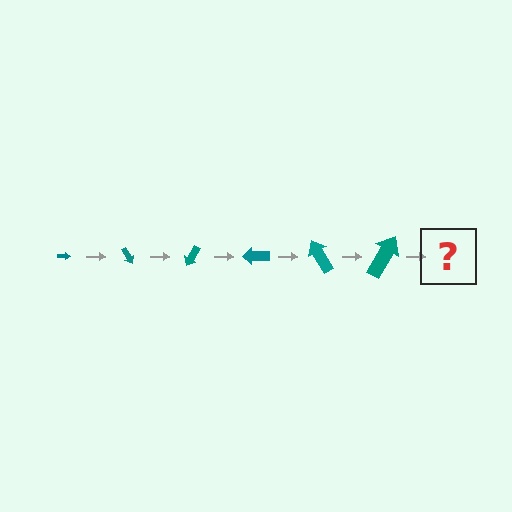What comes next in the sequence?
The next element should be an arrow, larger than the previous one and rotated 360 degrees from the start.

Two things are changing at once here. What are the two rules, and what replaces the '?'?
The two rules are that the arrow grows larger each step and it rotates 60 degrees each step. The '?' should be an arrow, larger than the previous one and rotated 360 degrees from the start.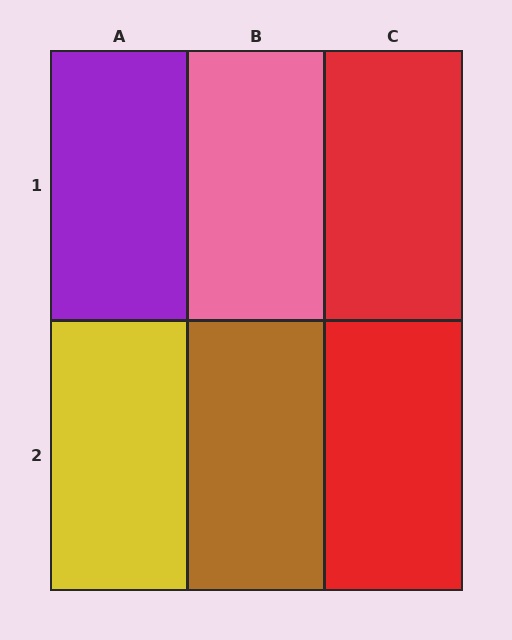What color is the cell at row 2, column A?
Yellow.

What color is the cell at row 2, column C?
Red.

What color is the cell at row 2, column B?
Brown.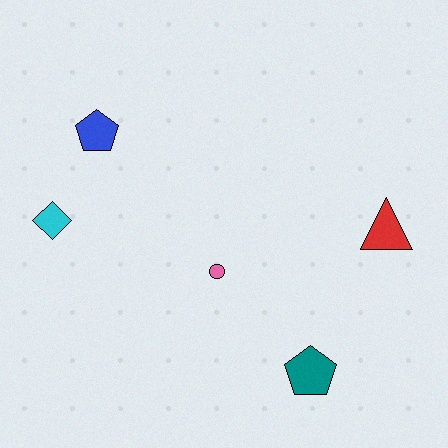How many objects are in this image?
There are 5 objects.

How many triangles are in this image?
There is 1 triangle.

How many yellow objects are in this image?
There are no yellow objects.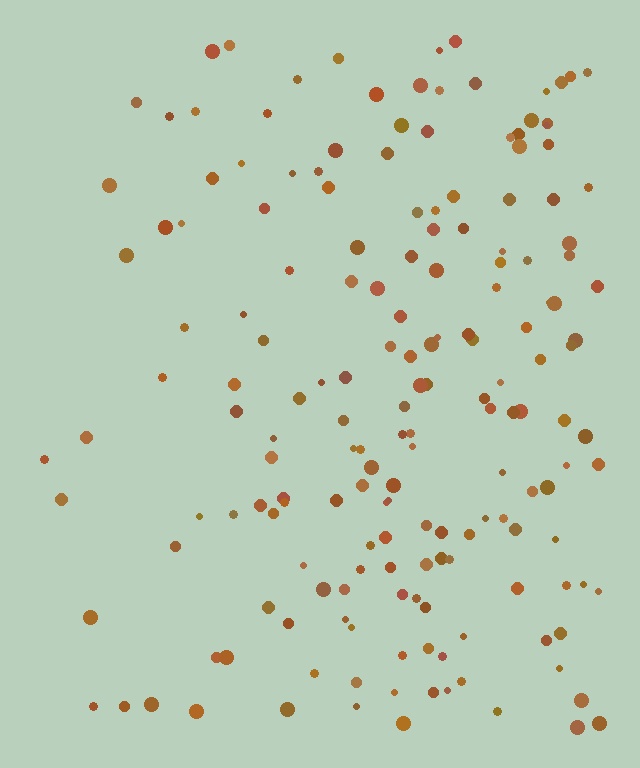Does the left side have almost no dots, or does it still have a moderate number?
Still a moderate number, just noticeably fewer than the right.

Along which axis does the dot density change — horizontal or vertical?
Horizontal.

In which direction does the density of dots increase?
From left to right, with the right side densest.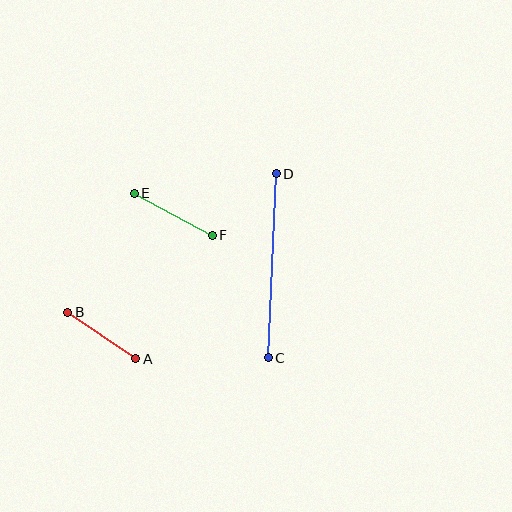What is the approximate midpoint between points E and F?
The midpoint is at approximately (173, 214) pixels.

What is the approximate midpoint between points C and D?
The midpoint is at approximately (272, 266) pixels.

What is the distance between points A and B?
The distance is approximately 82 pixels.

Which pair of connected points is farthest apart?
Points C and D are farthest apart.